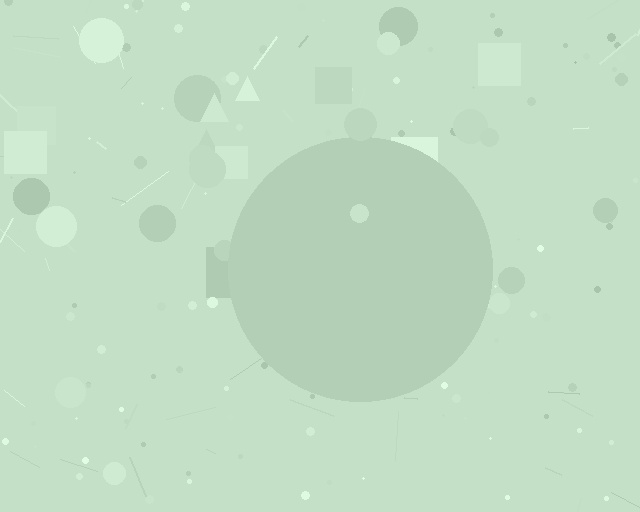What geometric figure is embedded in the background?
A circle is embedded in the background.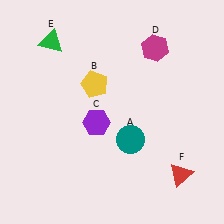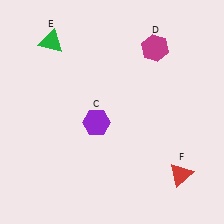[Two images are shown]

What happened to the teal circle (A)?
The teal circle (A) was removed in Image 2. It was in the bottom-right area of Image 1.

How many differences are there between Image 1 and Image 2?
There are 2 differences between the two images.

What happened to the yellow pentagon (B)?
The yellow pentagon (B) was removed in Image 2. It was in the top-left area of Image 1.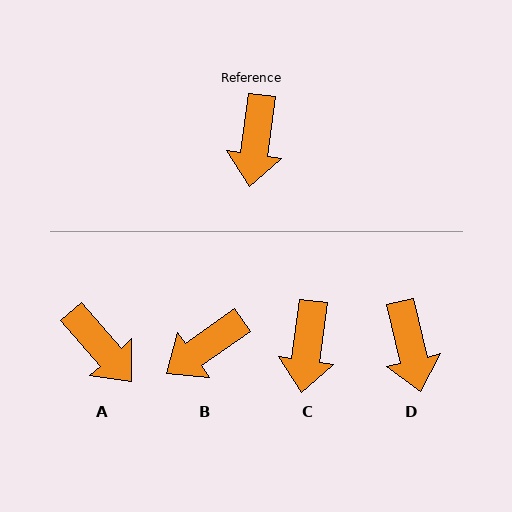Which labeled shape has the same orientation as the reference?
C.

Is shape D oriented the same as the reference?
No, it is off by about 21 degrees.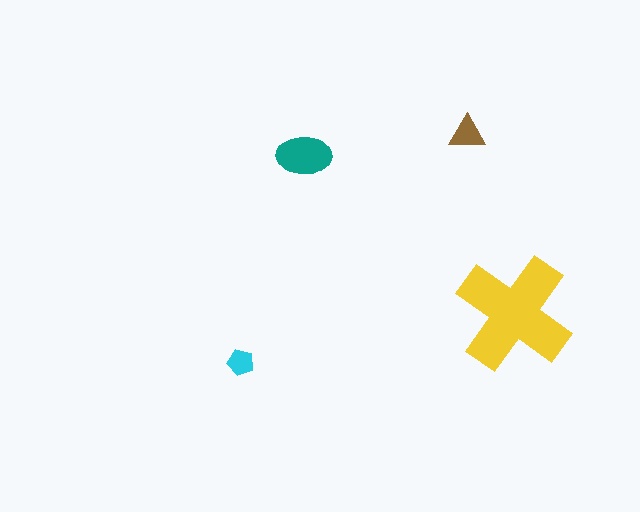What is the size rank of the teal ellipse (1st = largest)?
2nd.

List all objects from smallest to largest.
The cyan pentagon, the brown triangle, the teal ellipse, the yellow cross.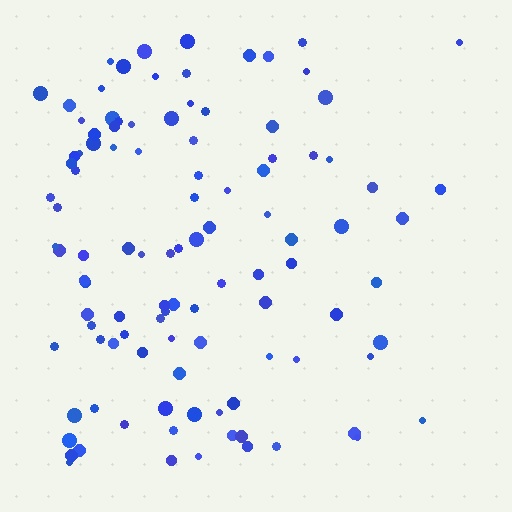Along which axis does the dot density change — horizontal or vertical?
Horizontal.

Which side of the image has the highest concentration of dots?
The left.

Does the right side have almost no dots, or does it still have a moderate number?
Still a moderate number, just noticeably fewer than the left.